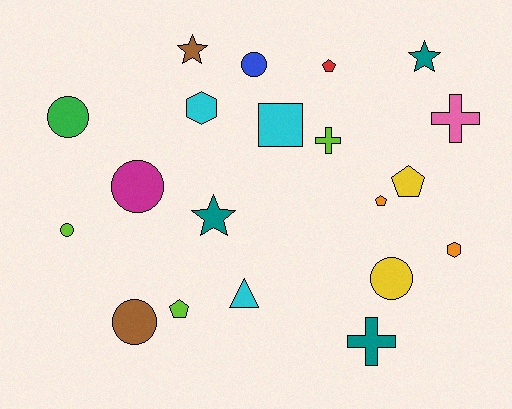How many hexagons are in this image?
There are 2 hexagons.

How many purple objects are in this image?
There are no purple objects.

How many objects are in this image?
There are 20 objects.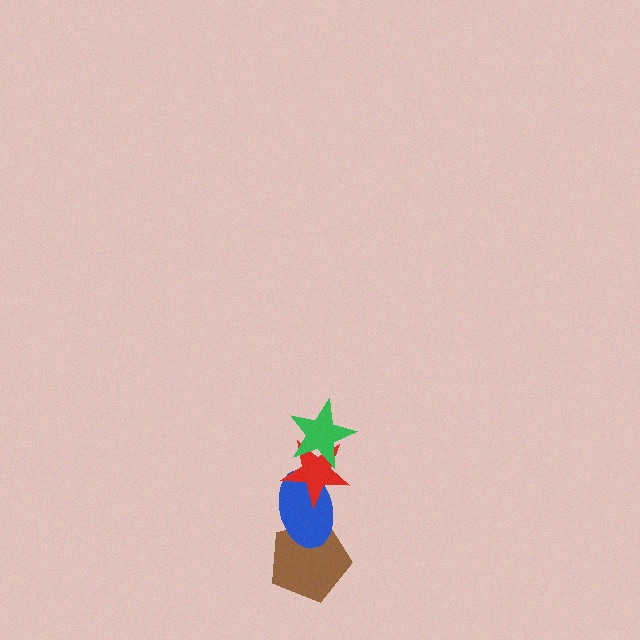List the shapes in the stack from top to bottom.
From top to bottom: the green star, the red star, the blue ellipse, the brown pentagon.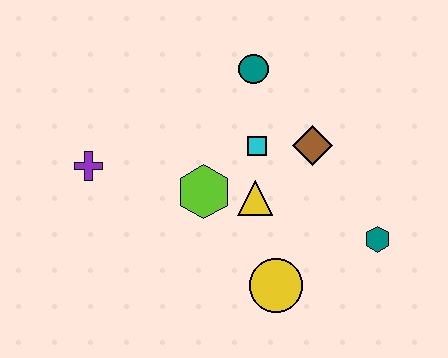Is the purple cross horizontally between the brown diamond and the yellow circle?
No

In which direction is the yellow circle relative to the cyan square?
The yellow circle is below the cyan square.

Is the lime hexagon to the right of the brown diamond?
No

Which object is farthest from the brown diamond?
The purple cross is farthest from the brown diamond.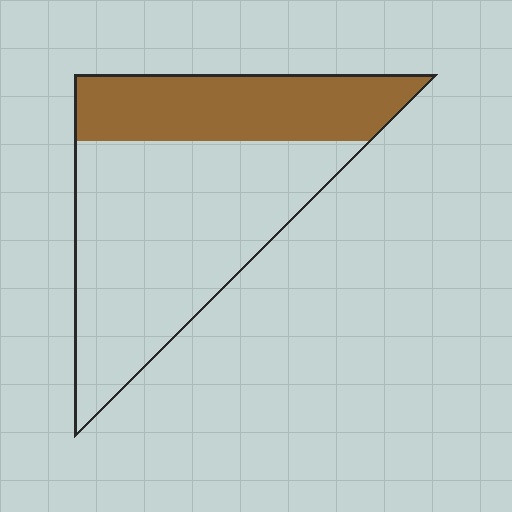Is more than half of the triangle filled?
No.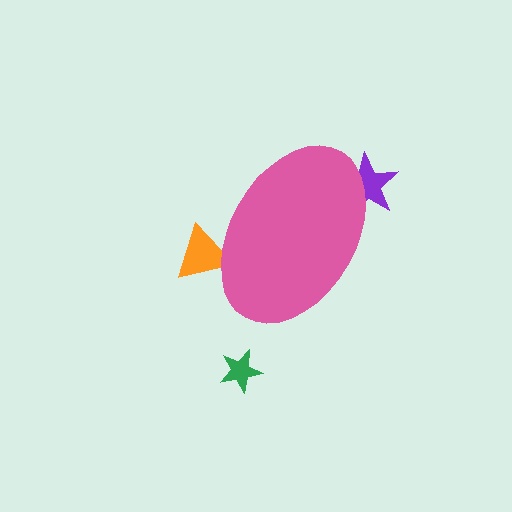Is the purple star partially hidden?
Yes, the purple star is partially hidden behind the pink ellipse.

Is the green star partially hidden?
No, the green star is fully visible.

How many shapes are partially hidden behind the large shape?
2 shapes are partially hidden.